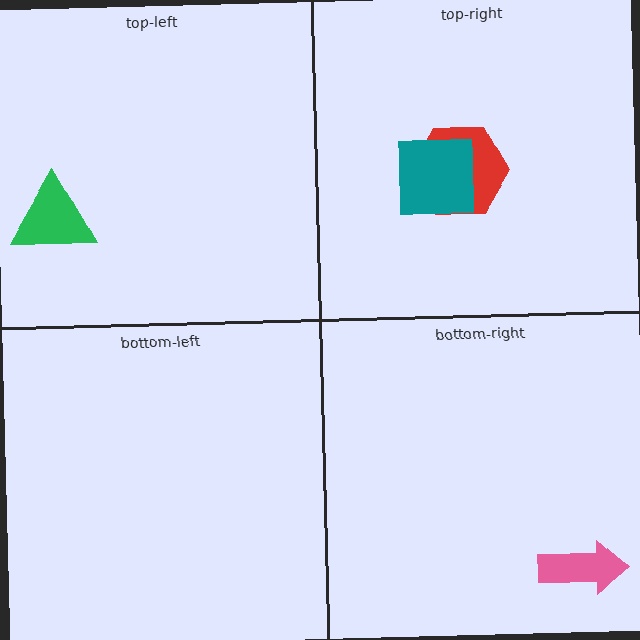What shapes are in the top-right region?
The red hexagon, the teal square.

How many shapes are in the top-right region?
2.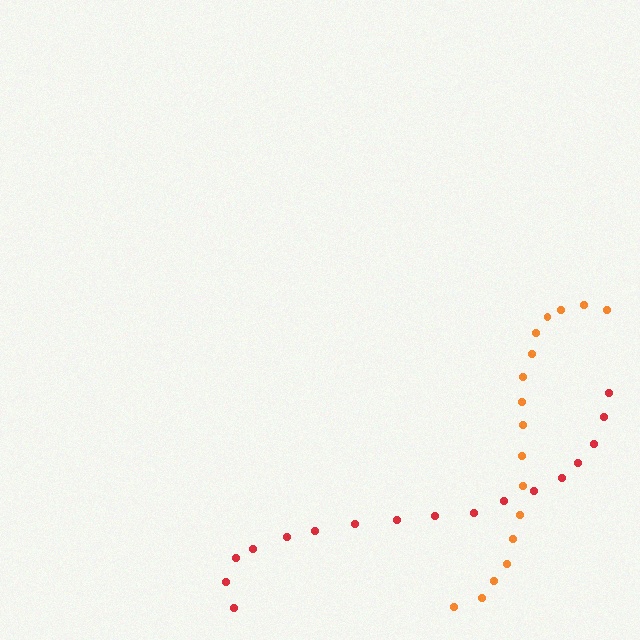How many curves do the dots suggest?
There are 2 distinct paths.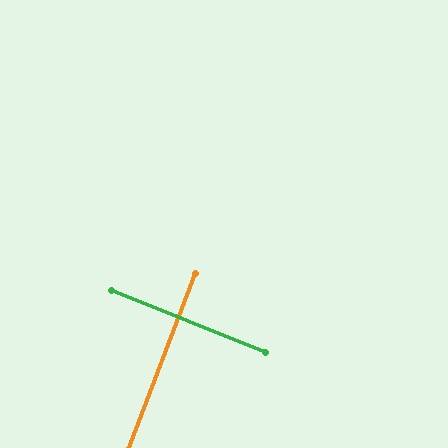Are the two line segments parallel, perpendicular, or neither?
Perpendicular — they meet at approximately 89°.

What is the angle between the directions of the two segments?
Approximately 89 degrees.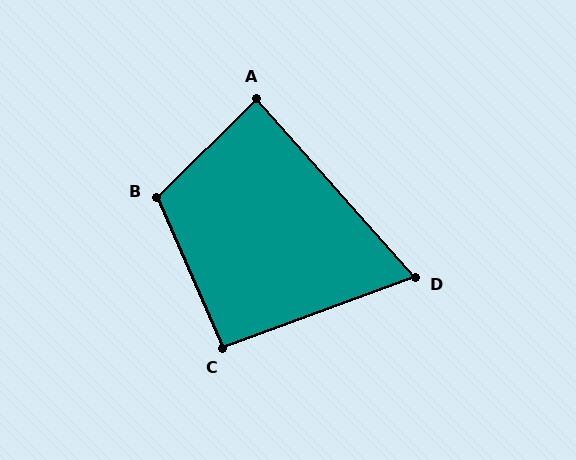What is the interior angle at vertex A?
Approximately 87 degrees (approximately right).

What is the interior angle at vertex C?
Approximately 93 degrees (approximately right).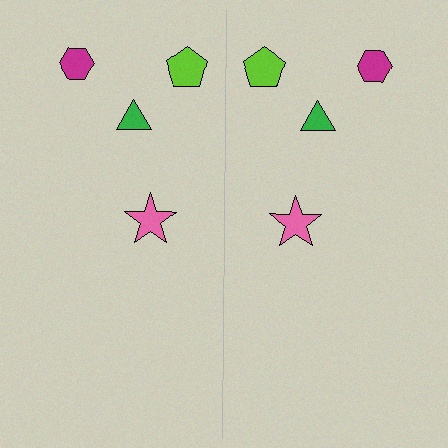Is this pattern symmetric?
Yes, this pattern has bilateral (reflection) symmetry.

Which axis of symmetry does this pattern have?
The pattern has a vertical axis of symmetry running through the center of the image.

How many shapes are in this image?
There are 8 shapes in this image.